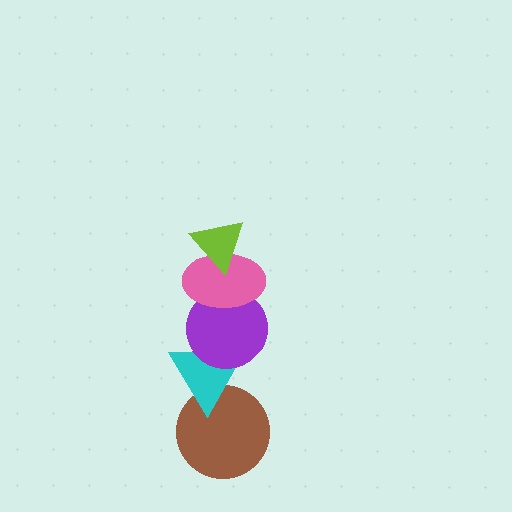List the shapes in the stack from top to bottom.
From top to bottom: the lime triangle, the pink ellipse, the purple circle, the cyan triangle, the brown circle.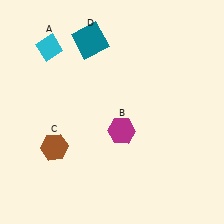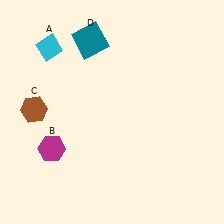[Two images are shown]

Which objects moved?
The objects that moved are: the magenta hexagon (B), the brown hexagon (C).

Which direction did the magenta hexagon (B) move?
The magenta hexagon (B) moved left.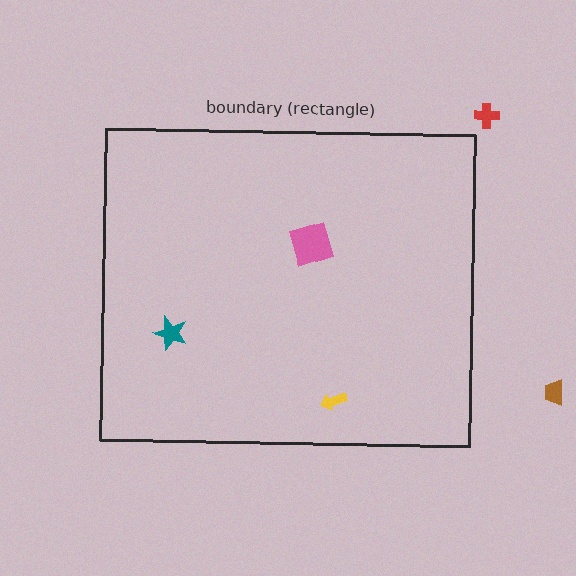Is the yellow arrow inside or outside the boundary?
Inside.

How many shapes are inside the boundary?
3 inside, 2 outside.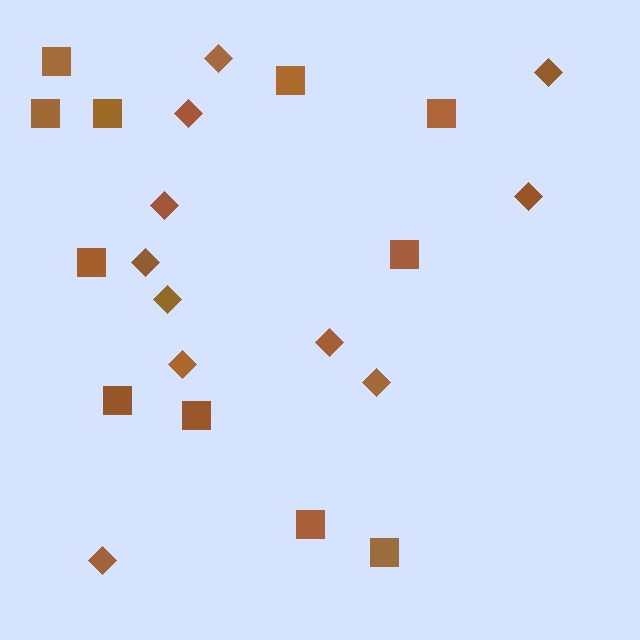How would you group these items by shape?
There are 2 groups: one group of squares (11) and one group of diamonds (11).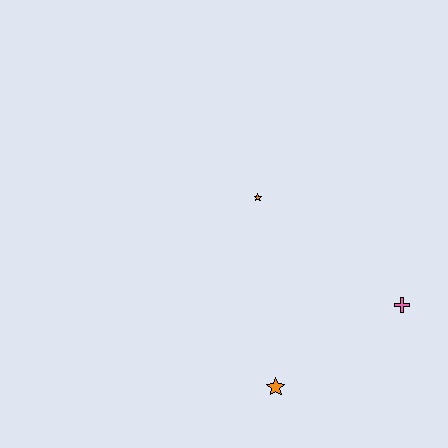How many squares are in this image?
There are no squares.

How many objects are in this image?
There are 3 objects.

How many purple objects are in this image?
There are no purple objects.